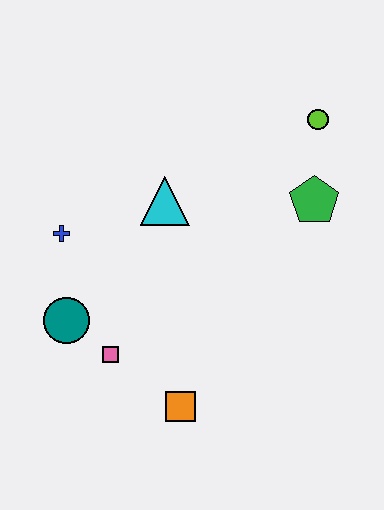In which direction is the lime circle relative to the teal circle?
The lime circle is to the right of the teal circle.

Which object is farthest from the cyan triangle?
The orange square is farthest from the cyan triangle.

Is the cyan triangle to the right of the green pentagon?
No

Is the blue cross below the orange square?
No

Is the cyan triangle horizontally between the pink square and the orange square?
Yes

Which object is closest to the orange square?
The pink square is closest to the orange square.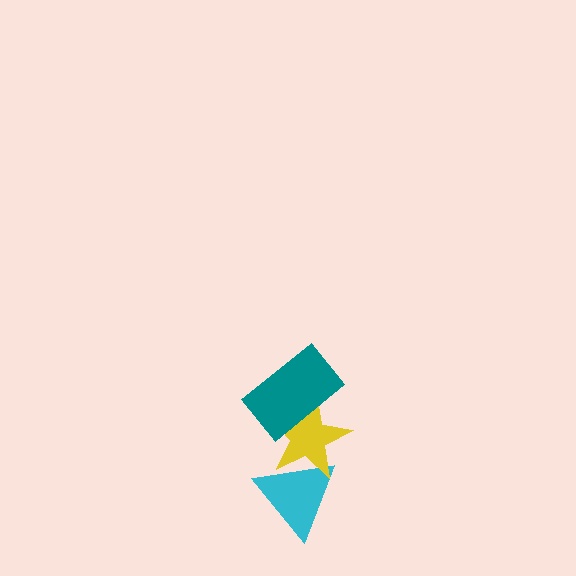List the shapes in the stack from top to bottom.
From top to bottom: the teal rectangle, the yellow star, the cyan triangle.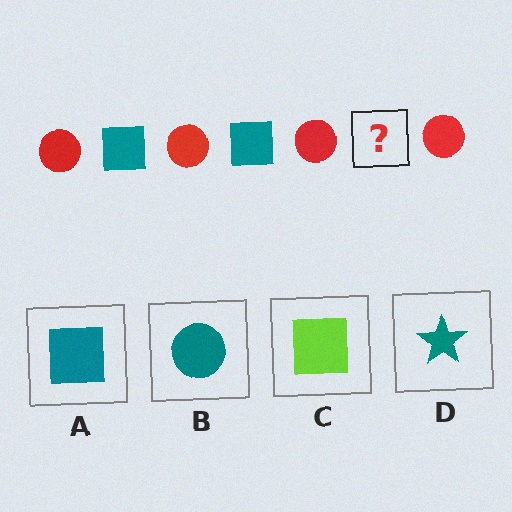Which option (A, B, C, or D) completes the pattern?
A.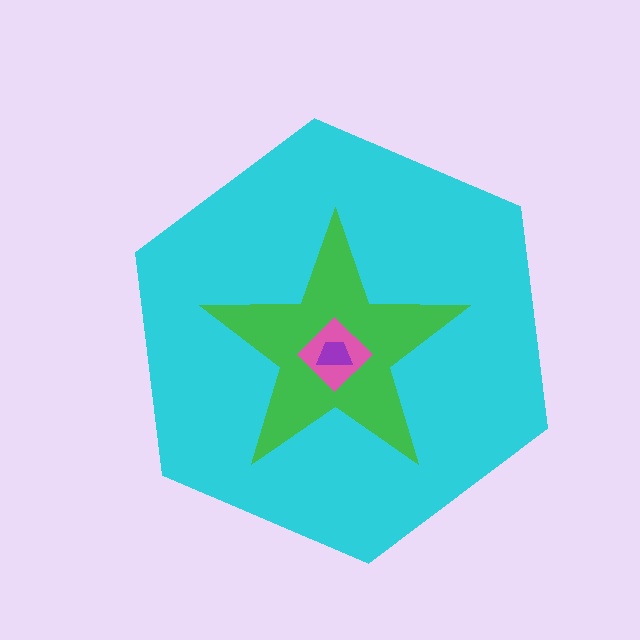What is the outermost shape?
The cyan hexagon.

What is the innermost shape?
The purple trapezoid.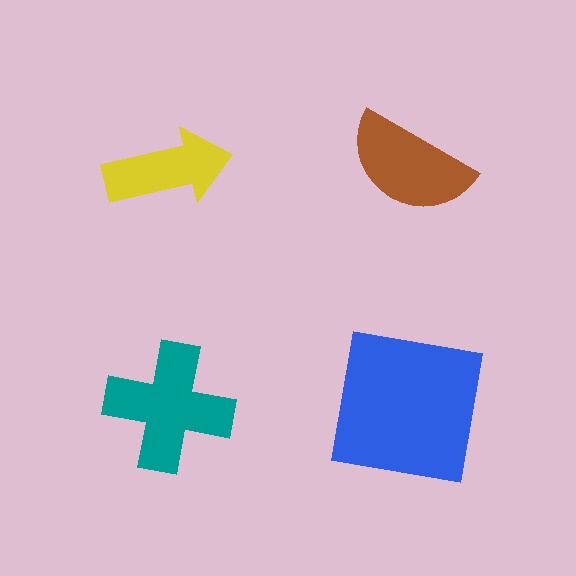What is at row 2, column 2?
A blue square.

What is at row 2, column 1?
A teal cross.